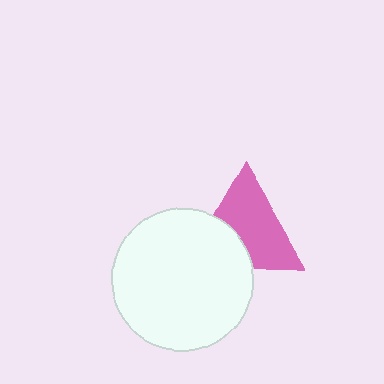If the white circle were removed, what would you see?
You would see the complete pink triangle.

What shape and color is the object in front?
The object in front is a white circle.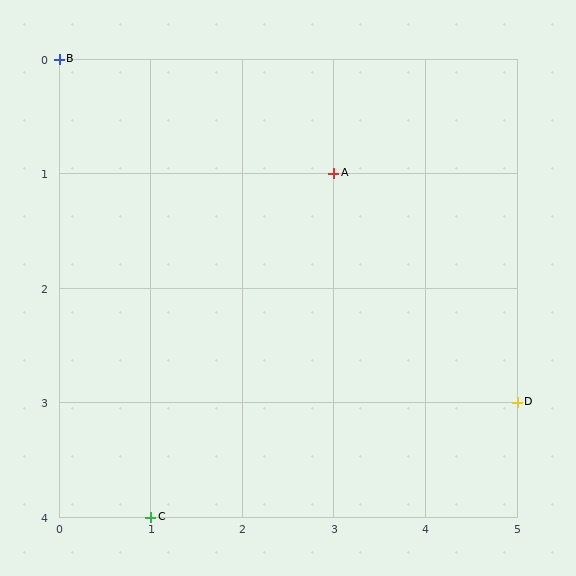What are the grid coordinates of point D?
Point D is at grid coordinates (5, 3).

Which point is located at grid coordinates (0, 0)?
Point B is at (0, 0).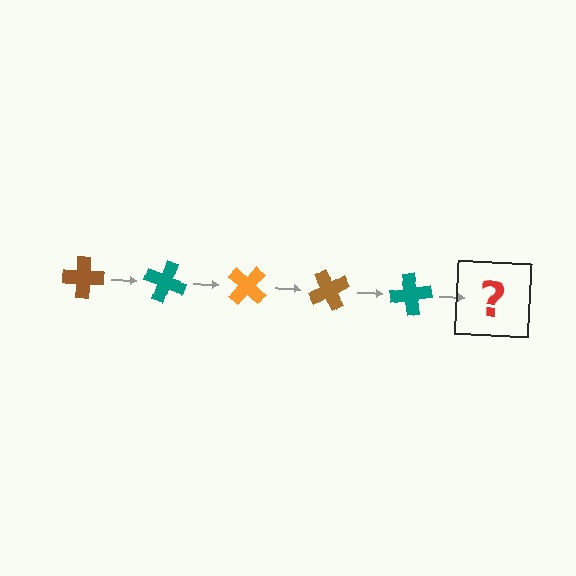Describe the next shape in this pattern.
It should be an orange cross, rotated 100 degrees from the start.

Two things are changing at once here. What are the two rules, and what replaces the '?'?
The two rules are that it rotates 20 degrees each step and the color cycles through brown, teal, and orange. The '?' should be an orange cross, rotated 100 degrees from the start.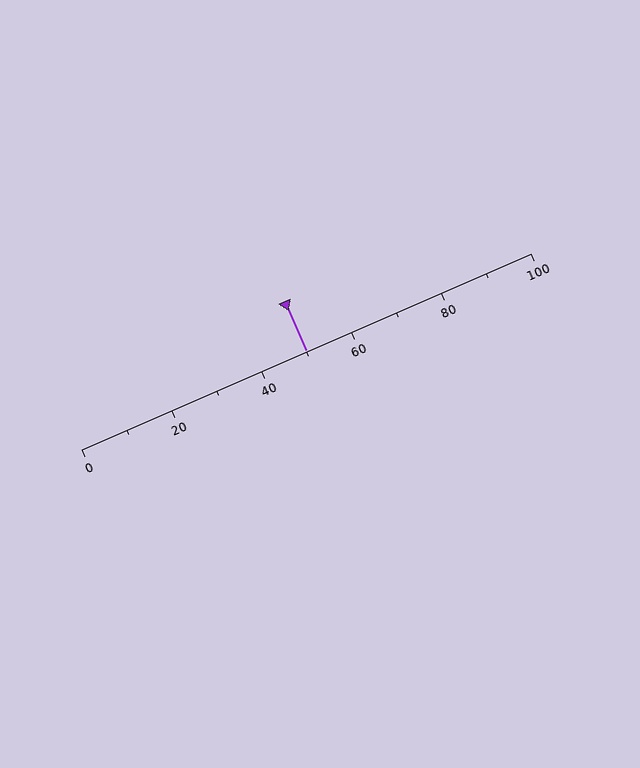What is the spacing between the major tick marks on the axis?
The major ticks are spaced 20 apart.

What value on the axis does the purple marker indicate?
The marker indicates approximately 50.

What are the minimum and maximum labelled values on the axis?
The axis runs from 0 to 100.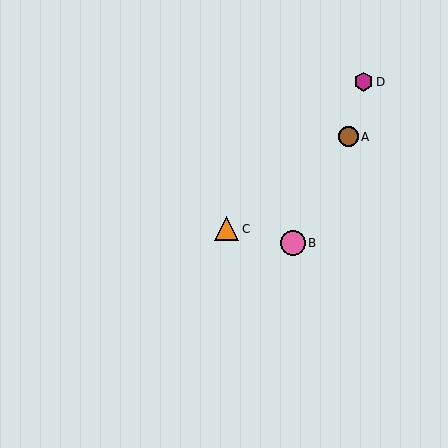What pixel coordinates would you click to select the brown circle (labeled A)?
Click at (348, 137) to select the brown circle A.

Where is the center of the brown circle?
The center of the brown circle is at (348, 137).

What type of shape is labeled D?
Shape D is a magenta hexagon.